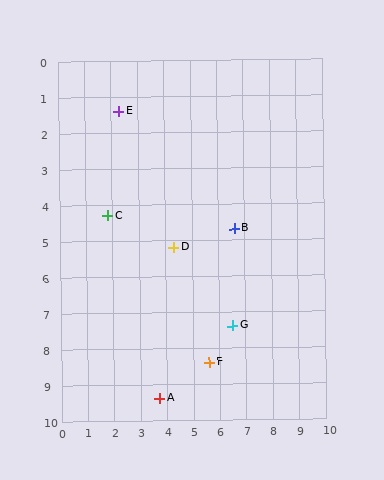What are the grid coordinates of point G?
Point G is at approximately (6.5, 7.4).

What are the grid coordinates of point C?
Point C is at approximately (1.8, 4.3).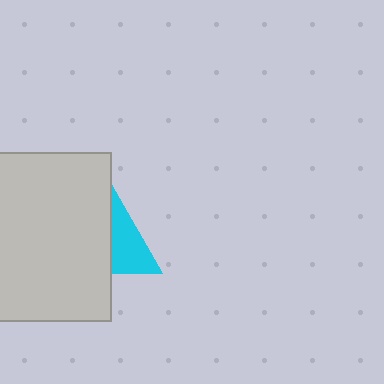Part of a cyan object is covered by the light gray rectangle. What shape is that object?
It is a triangle.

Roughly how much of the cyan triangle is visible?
About half of it is visible (roughly 49%).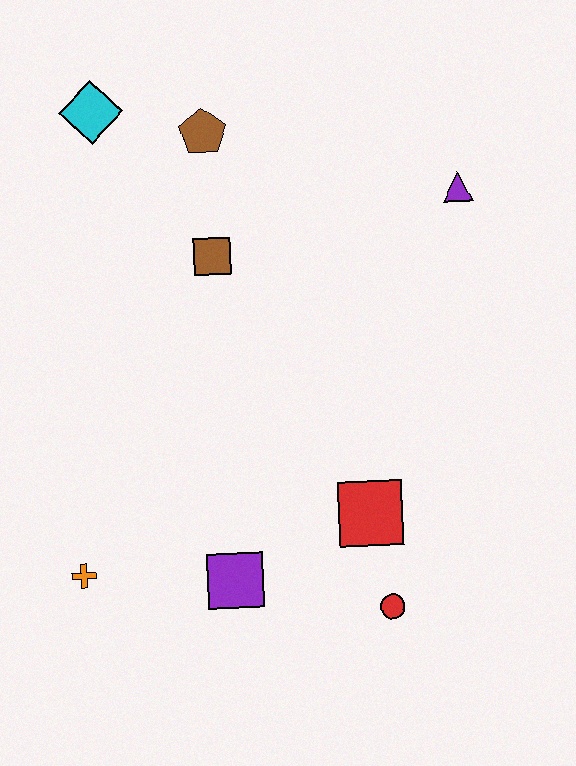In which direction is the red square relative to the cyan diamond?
The red square is below the cyan diamond.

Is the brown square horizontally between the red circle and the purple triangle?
No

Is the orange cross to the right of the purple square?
No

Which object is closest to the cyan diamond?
The brown pentagon is closest to the cyan diamond.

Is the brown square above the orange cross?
Yes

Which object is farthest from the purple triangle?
The orange cross is farthest from the purple triangle.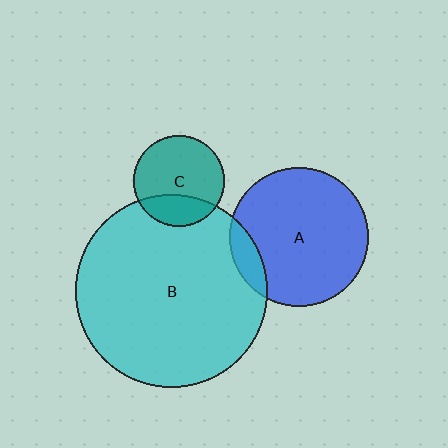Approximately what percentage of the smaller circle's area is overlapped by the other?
Approximately 25%.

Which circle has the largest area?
Circle B (cyan).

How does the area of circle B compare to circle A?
Approximately 1.9 times.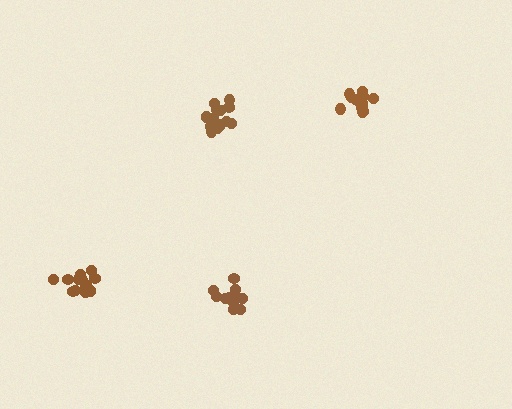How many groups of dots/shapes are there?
There are 4 groups.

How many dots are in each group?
Group 1: 16 dots, Group 2: 14 dots, Group 3: 14 dots, Group 4: 13 dots (57 total).